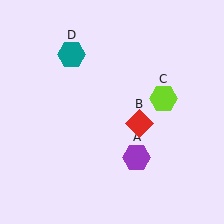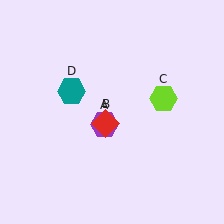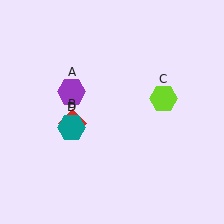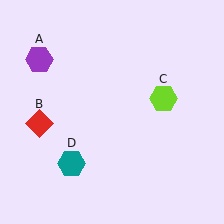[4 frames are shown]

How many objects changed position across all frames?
3 objects changed position: purple hexagon (object A), red diamond (object B), teal hexagon (object D).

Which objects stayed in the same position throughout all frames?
Lime hexagon (object C) remained stationary.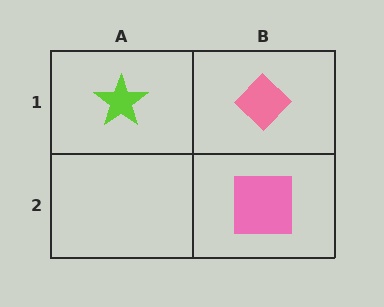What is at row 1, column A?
A lime star.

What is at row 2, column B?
A pink square.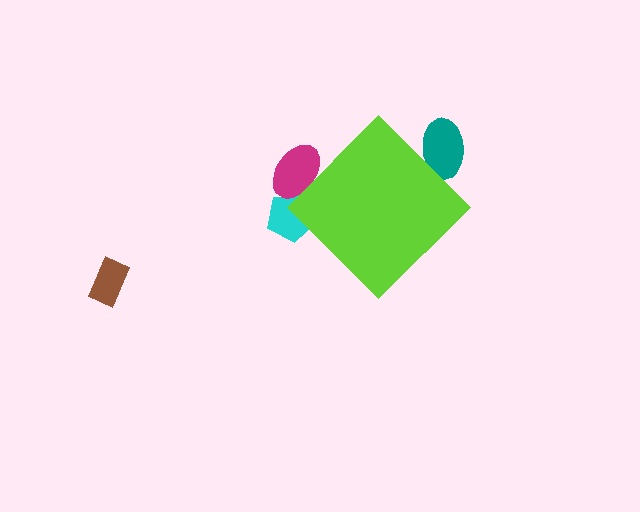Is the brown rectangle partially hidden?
No, the brown rectangle is fully visible.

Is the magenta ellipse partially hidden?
Yes, the magenta ellipse is partially hidden behind the lime diamond.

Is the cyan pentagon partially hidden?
Yes, the cyan pentagon is partially hidden behind the lime diamond.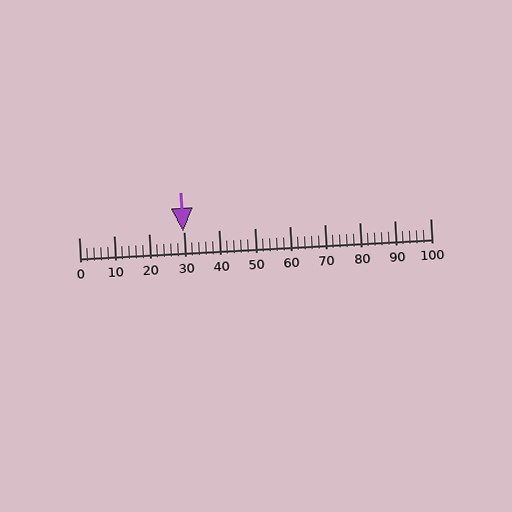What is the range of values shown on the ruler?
The ruler shows values from 0 to 100.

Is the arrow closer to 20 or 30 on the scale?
The arrow is closer to 30.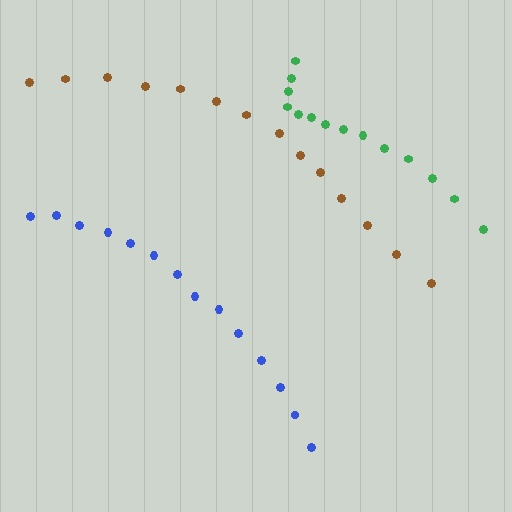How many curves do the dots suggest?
There are 3 distinct paths.